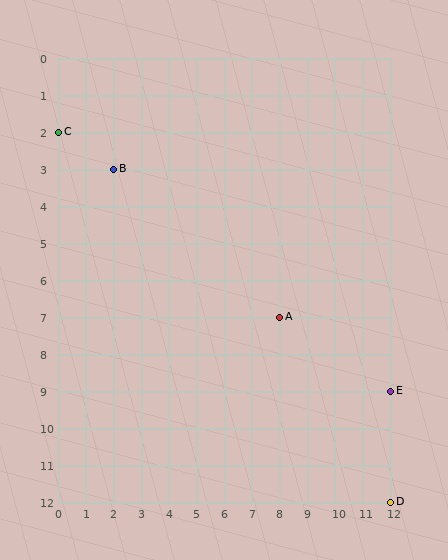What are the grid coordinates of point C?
Point C is at grid coordinates (0, 2).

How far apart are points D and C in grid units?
Points D and C are 12 columns and 10 rows apart (about 15.6 grid units diagonally).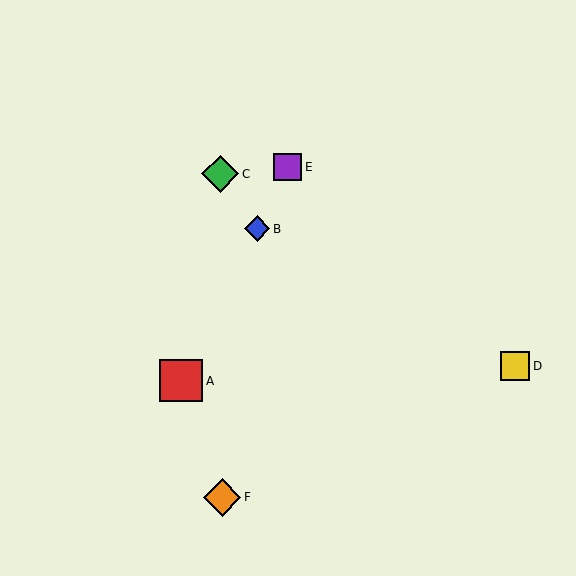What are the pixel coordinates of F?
Object F is at (222, 497).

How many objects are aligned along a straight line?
3 objects (A, B, E) are aligned along a straight line.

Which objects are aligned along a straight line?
Objects A, B, E are aligned along a straight line.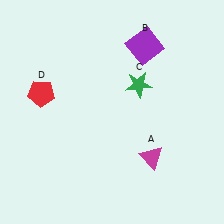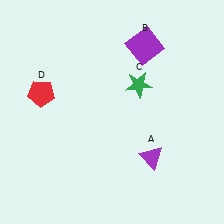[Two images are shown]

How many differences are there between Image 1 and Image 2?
There is 1 difference between the two images.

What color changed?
The triangle (A) changed from magenta in Image 1 to purple in Image 2.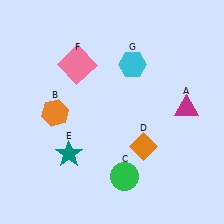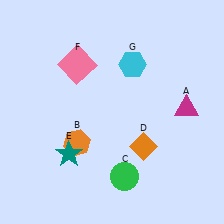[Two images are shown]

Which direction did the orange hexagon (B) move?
The orange hexagon (B) moved down.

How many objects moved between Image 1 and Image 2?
1 object moved between the two images.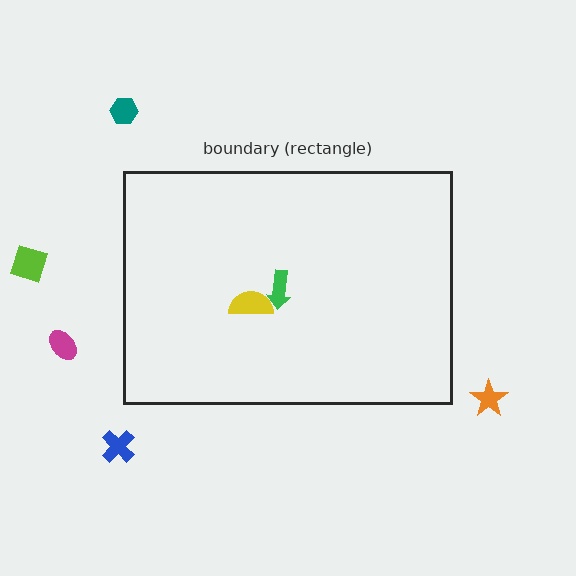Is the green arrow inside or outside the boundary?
Inside.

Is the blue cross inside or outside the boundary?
Outside.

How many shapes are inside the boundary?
2 inside, 5 outside.